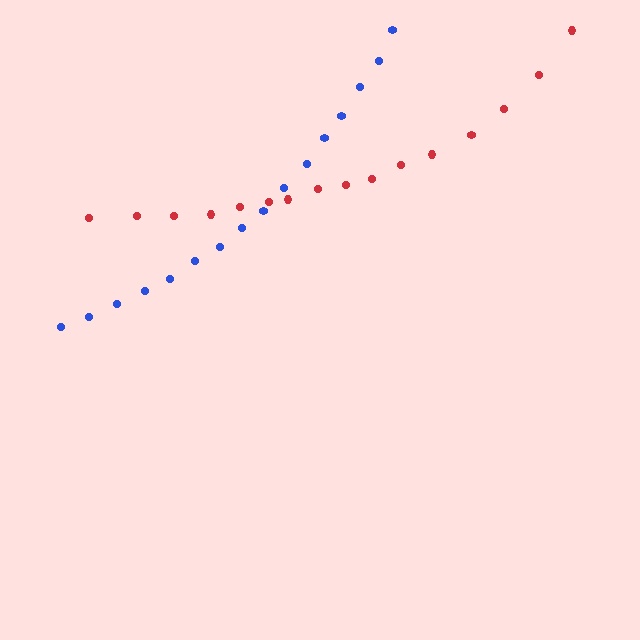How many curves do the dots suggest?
There are 2 distinct paths.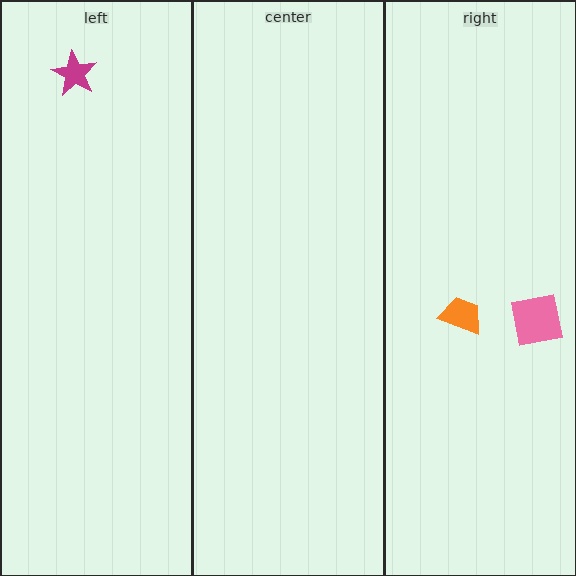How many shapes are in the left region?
1.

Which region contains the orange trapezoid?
The right region.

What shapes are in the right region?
The pink square, the orange trapezoid.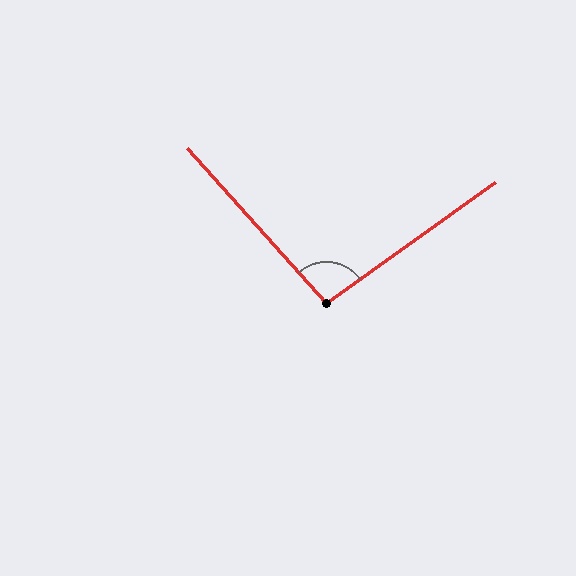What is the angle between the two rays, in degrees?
Approximately 96 degrees.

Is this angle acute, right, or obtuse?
It is obtuse.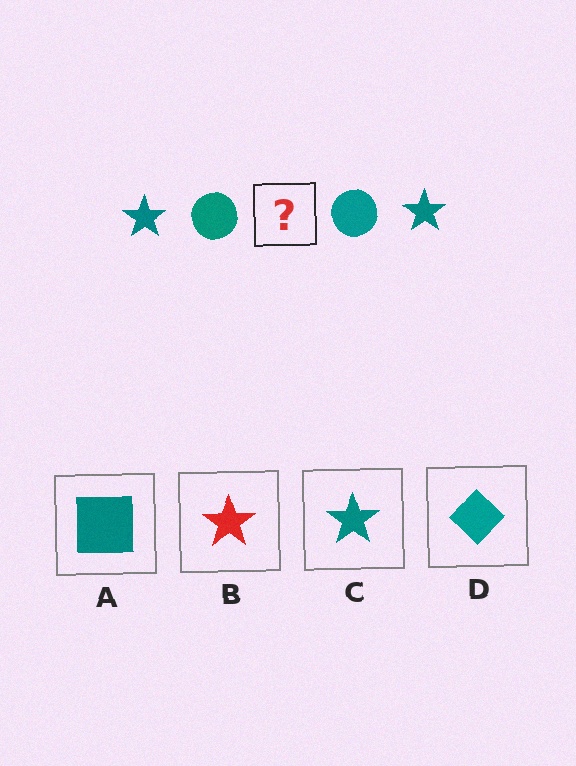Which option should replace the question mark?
Option C.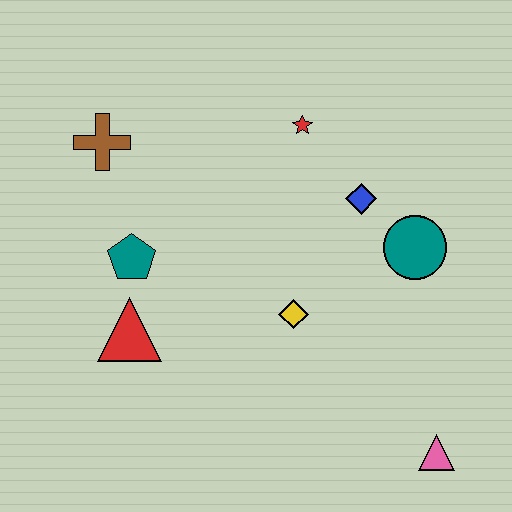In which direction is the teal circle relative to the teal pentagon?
The teal circle is to the right of the teal pentagon.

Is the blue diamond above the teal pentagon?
Yes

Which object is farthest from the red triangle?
The pink triangle is farthest from the red triangle.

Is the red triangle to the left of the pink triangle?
Yes